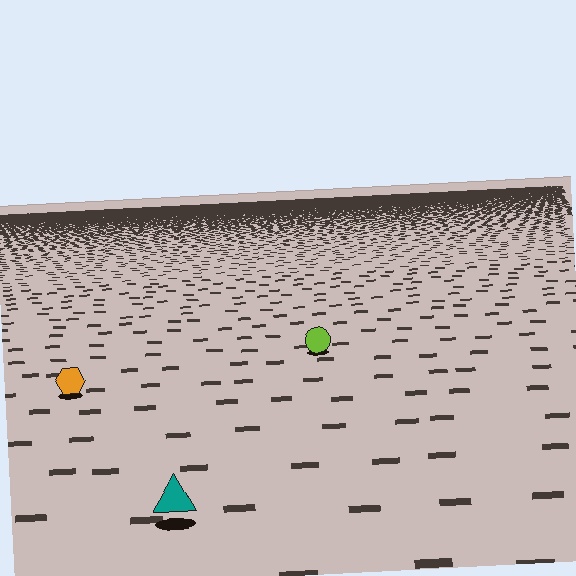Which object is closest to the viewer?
The teal triangle is closest. The texture marks near it are larger and more spread out.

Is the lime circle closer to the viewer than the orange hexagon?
No. The orange hexagon is closer — you can tell from the texture gradient: the ground texture is coarser near it.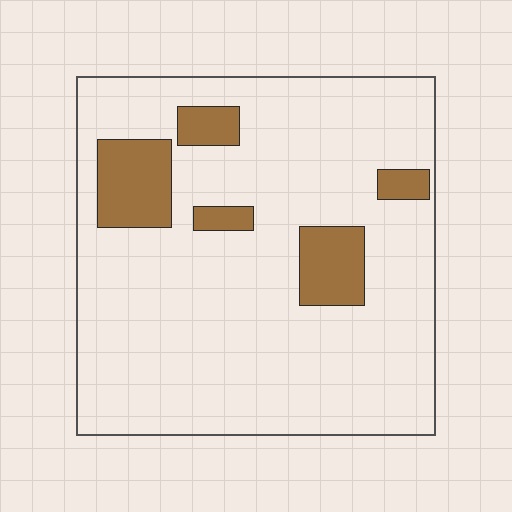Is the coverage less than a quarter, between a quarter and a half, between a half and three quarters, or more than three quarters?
Less than a quarter.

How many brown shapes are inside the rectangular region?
5.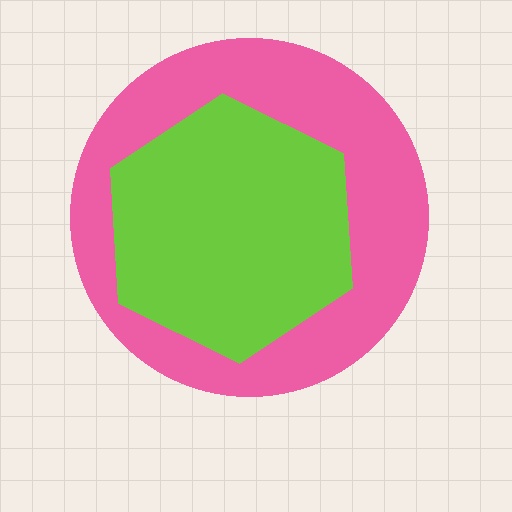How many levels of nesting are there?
2.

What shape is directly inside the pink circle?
The lime hexagon.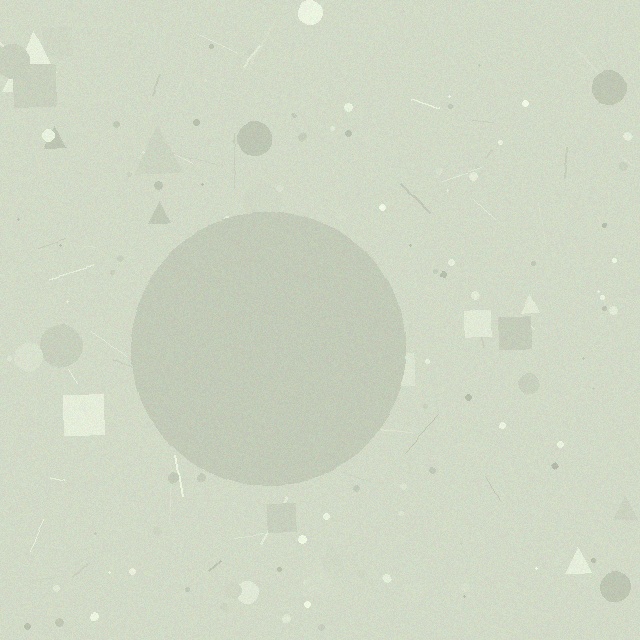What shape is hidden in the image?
A circle is hidden in the image.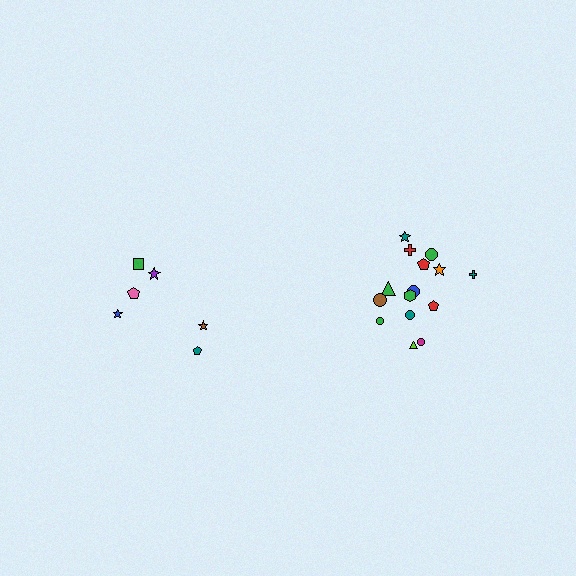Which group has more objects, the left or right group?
The right group.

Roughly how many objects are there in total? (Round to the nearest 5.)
Roughly 20 objects in total.